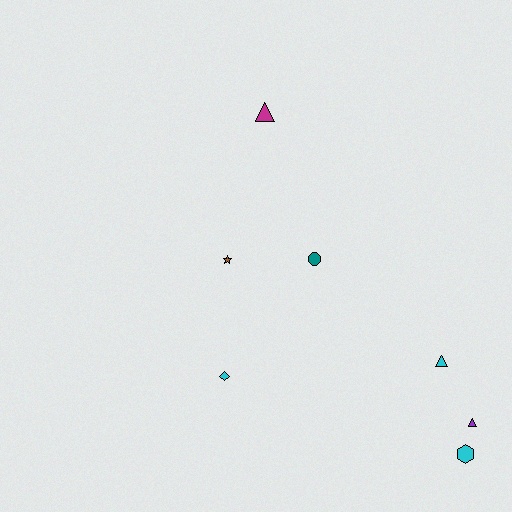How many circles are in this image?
There is 1 circle.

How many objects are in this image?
There are 7 objects.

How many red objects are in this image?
There are no red objects.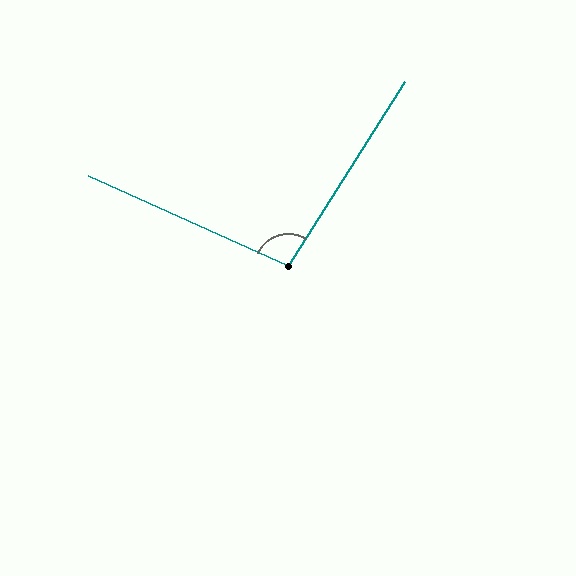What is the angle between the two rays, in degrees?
Approximately 98 degrees.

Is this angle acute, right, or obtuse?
It is obtuse.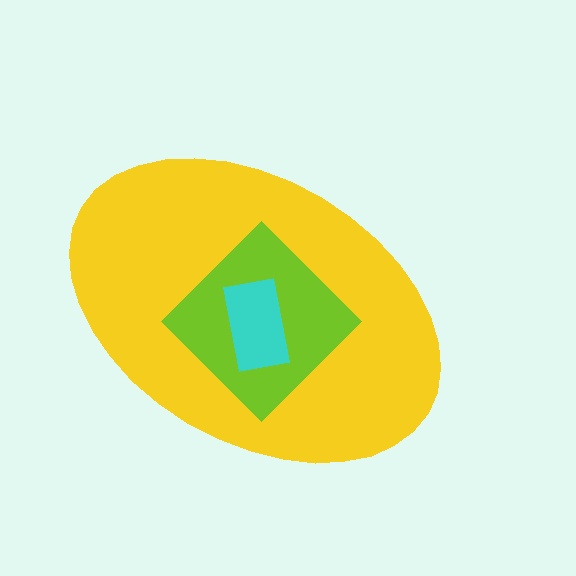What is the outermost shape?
The yellow ellipse.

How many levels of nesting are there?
3.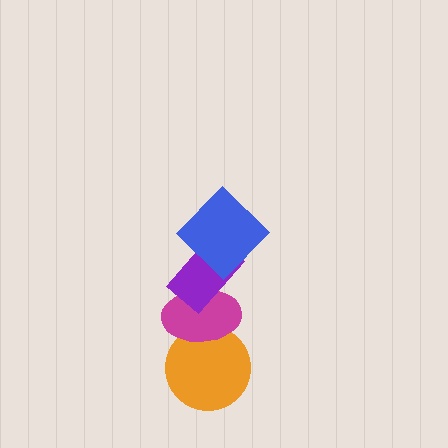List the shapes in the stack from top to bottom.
From top to bottom: the blue diamond, the purple rectangle, the magenta ellipse, the orange circle.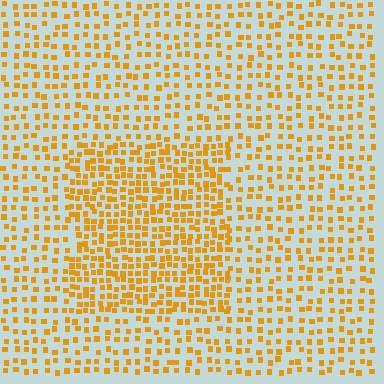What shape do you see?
I see a rectangle.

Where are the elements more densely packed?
The elements are more densely packed inside the rectangle boundary.